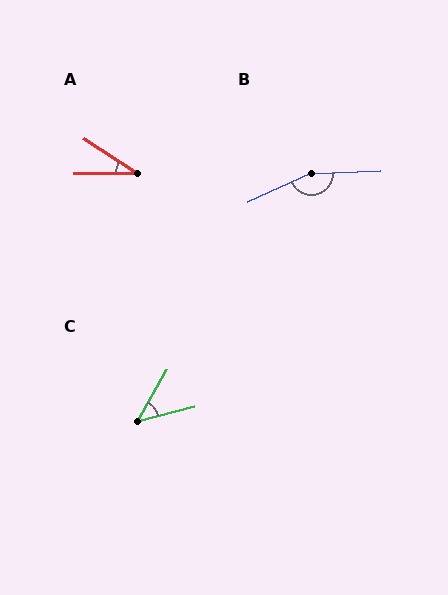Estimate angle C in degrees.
Approximately 46 degrees.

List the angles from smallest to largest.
A (33°), C (46°), B (159°).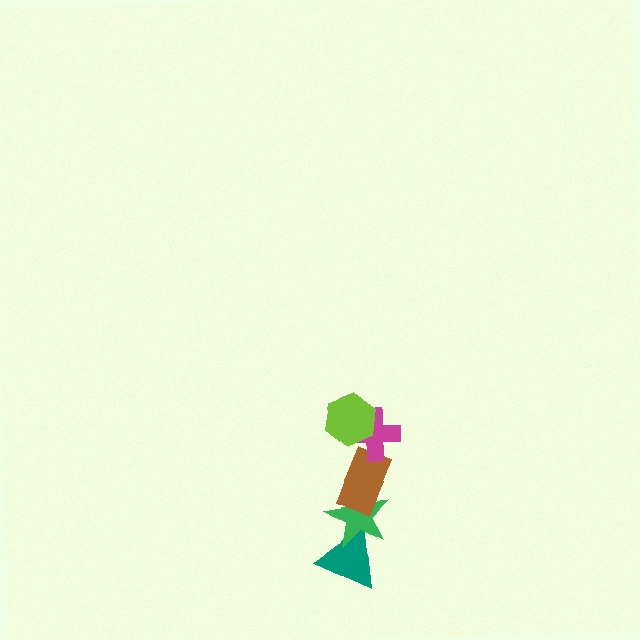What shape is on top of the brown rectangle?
The magenta cross is on top of the brown rectangle.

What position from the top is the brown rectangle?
The brown rectangle is 3rd from the top.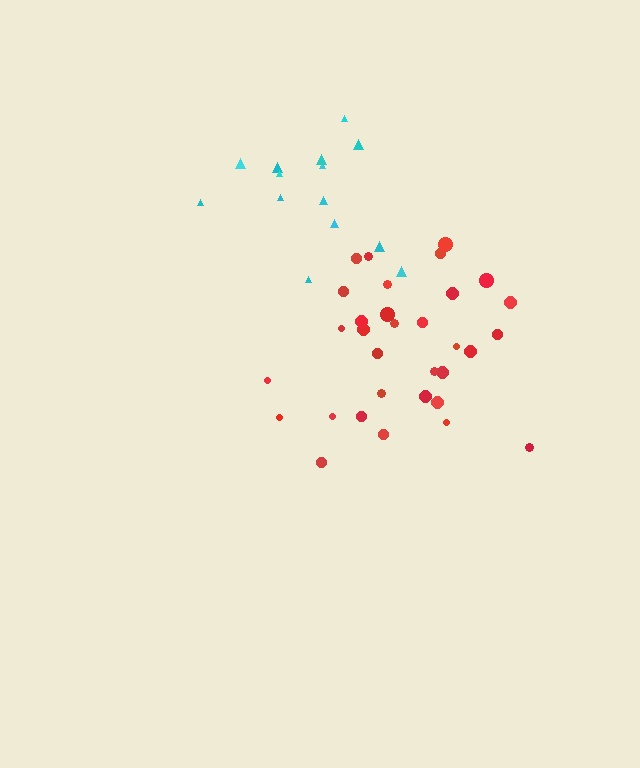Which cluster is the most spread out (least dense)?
Cyan.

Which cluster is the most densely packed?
Red.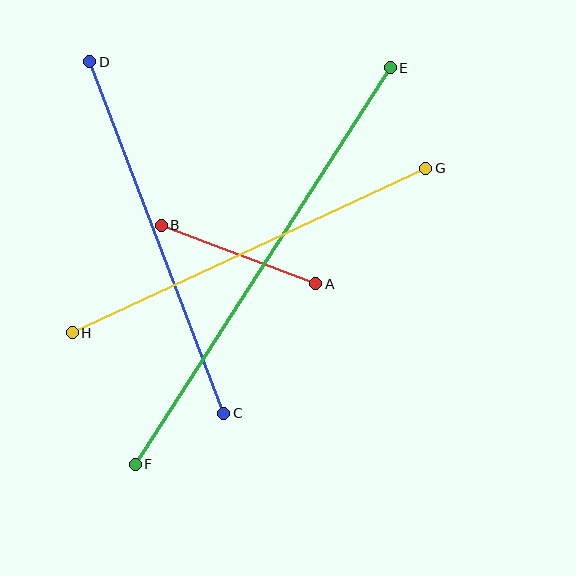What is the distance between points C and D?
The distance is approximately 376 pixels.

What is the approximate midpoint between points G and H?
The midpoint is at approximately (249, 251) pixels.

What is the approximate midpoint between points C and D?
The midpoint is at approximately (157, 238) pixels.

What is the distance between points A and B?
The distance is approximately 165 pixels.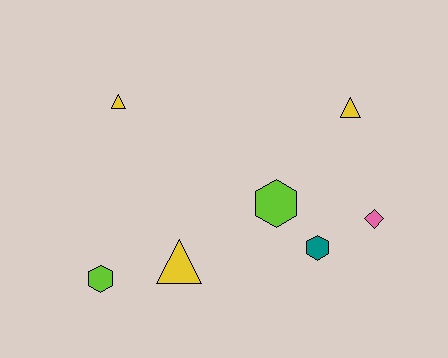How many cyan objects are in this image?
There are no cyan objects.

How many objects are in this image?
There are 7 objects.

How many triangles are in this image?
There are 3 triangles.